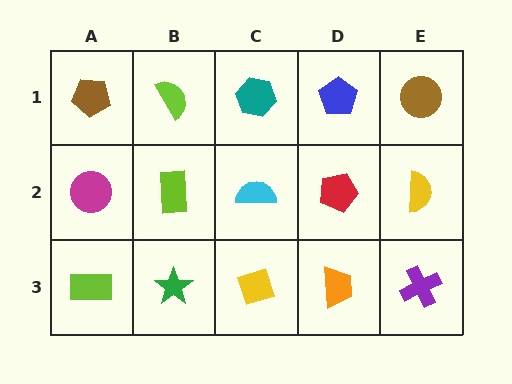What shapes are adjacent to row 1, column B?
A lime rectangle (row 2, column B), a brown pentagon (row 1, column A), a teal hexagon (row 1, column C).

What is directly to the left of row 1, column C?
A lime semicircle.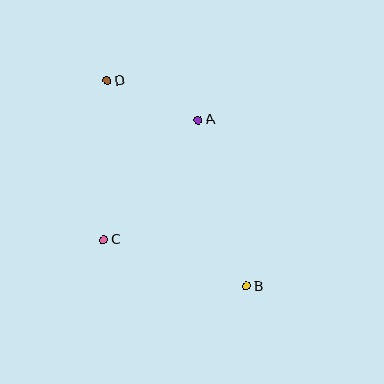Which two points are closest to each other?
Points A and D are closest to each other.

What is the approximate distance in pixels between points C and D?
The distance between C and D is approximately 159 pixels.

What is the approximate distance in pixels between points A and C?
The distance between A and C is approximately 152 pixels.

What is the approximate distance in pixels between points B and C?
The distance between B and C is approximately 150 pixels.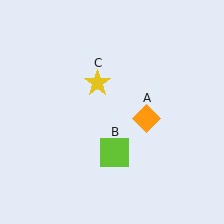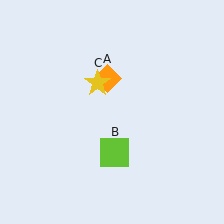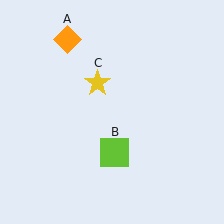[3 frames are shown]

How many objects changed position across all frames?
1 object changed position: orange diamond (object A).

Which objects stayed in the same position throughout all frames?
Lime square (object B) and yellow star (object C) remained stationary.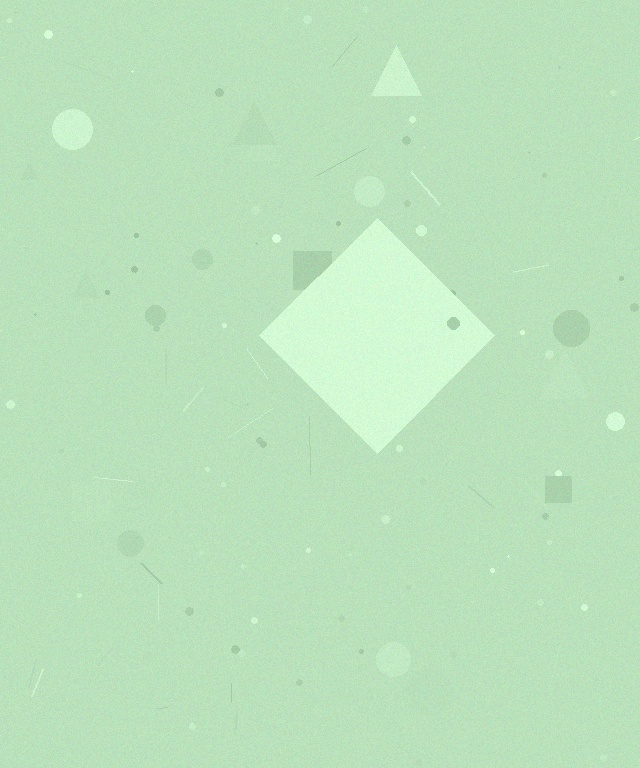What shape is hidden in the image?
A diamond is hidden in the image.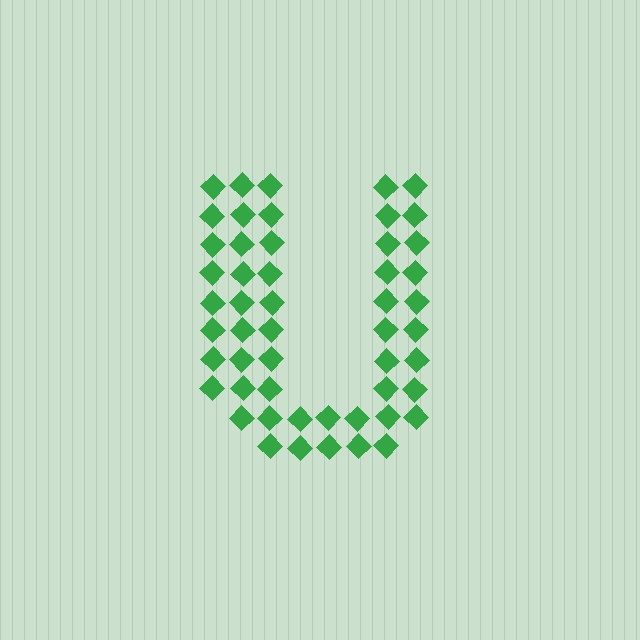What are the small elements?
The small elements are diamonds.